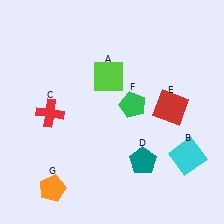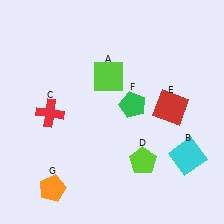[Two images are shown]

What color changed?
The pentagon (D) changed from teal in Image 1 to lime in Image 2.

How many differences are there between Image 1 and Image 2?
There is 1 difference between the two images.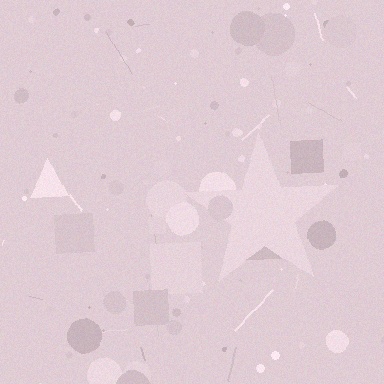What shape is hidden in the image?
A star is hidden in the image.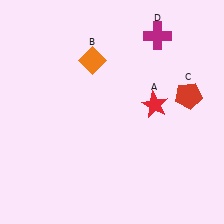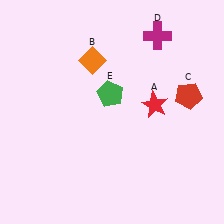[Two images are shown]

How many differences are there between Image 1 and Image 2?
There is 1 difference between the two images.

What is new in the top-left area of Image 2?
A green pentagon (E) was added in the top-left area of Image 2.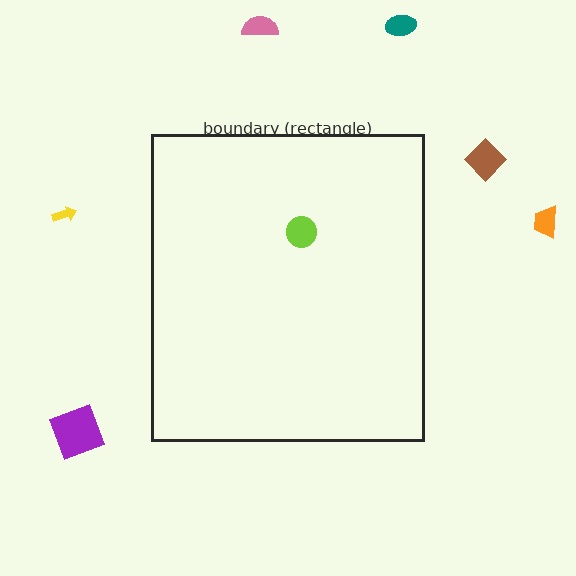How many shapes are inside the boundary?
1 inside, 6 outside.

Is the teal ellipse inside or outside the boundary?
Outside.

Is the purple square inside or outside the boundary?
Outside.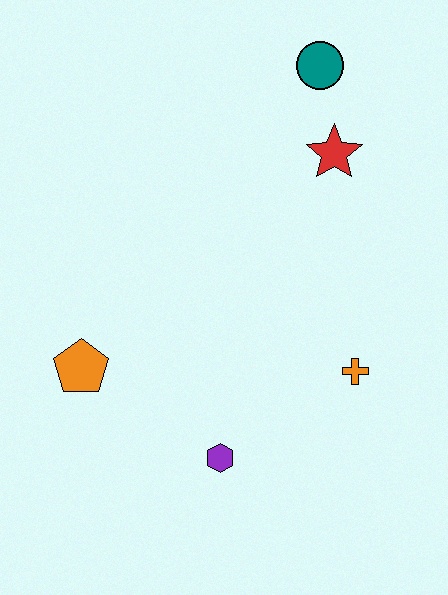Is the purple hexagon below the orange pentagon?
Yes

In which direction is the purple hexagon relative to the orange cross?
The purple hexagon is to the left of the orange cross.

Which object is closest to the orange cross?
The purple hexagon is closest to the orange cross.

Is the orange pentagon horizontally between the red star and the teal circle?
No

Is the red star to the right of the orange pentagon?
Yes